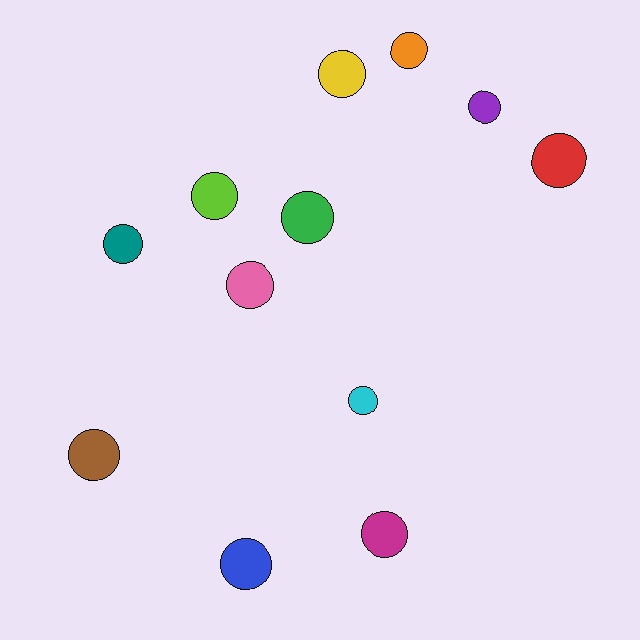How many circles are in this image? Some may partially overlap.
There are 12 circles.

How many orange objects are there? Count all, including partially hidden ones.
There is 1 orange object.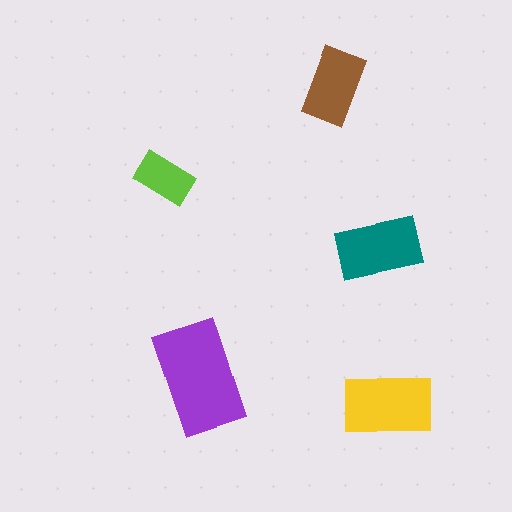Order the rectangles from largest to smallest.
the purple one, the yellow one, the teal one, the brown one, the lime one.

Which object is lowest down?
The yellow rectangle is bottommost.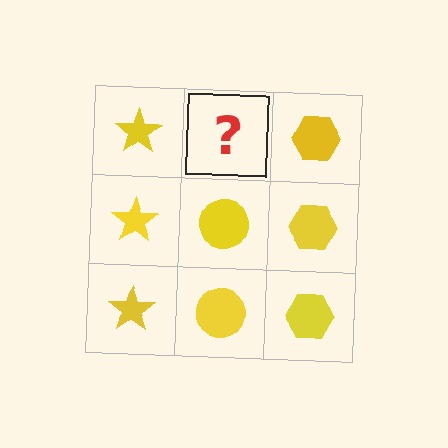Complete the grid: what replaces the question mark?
The question mark should be replaced with a yellow circle.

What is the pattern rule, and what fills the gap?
The rule is that each column has a consistent shape. The gap should be filled with a yellow circle.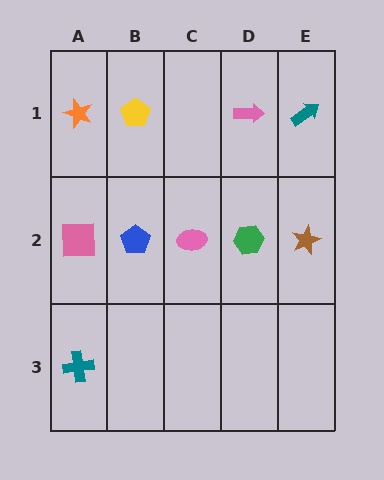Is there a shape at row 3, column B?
No, that cell is empty.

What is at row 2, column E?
A brown star.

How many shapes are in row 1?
4 shapes.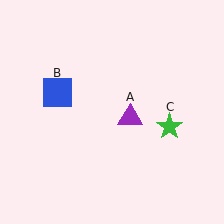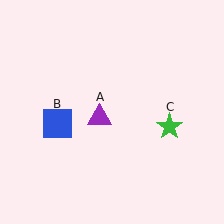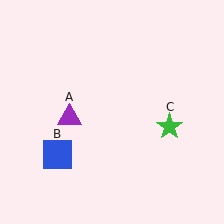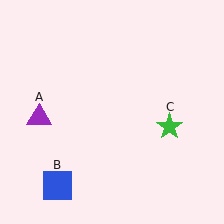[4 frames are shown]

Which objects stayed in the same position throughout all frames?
Green star (object C) remained stationary.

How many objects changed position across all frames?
2 objects changed position: purple triangle (object A), blue square (object B).